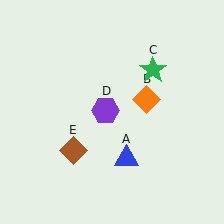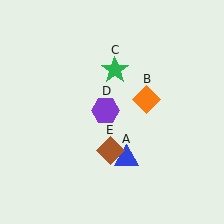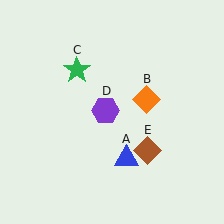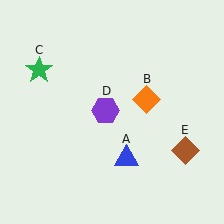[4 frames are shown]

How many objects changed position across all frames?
2 objects changed position: green star (object C), brown diamond (object E).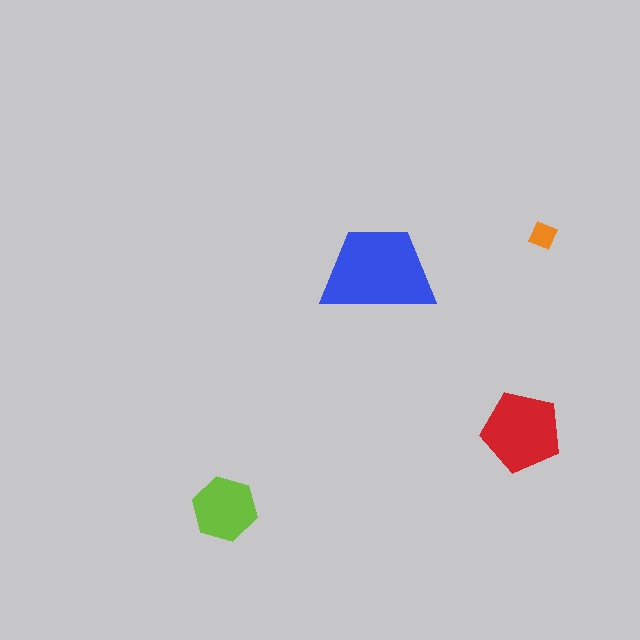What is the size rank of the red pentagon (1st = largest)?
2nd.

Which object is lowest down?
The lime hexagon is bottommost.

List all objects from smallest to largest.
The orange diamond, the lime hexagon, the red pentagon, the blue trapezoid.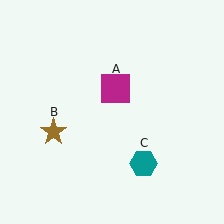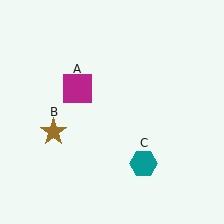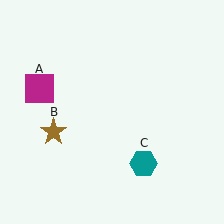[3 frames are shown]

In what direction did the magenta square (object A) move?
The magenta square (object A) moved left.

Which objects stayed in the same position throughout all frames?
Brown star (object B) and teal hexagon (object C) remained stationary.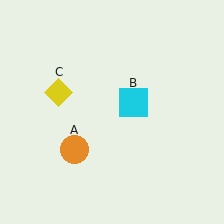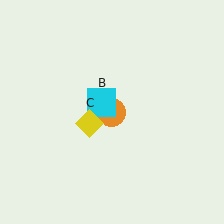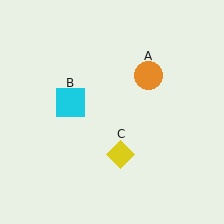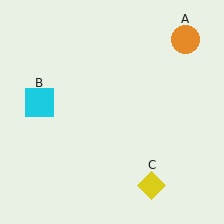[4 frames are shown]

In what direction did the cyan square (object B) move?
The cyan square (object B) moved left.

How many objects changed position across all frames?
3 objects changed position: orange circle (object A), cyan square (object B), yellow diamond (object C).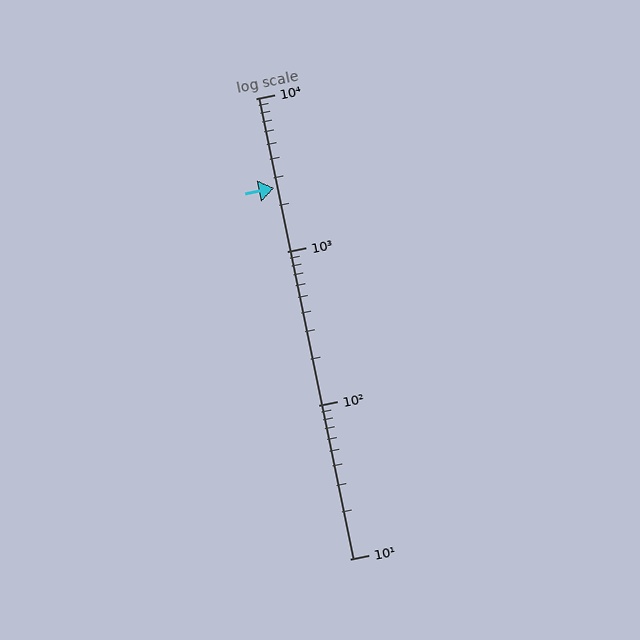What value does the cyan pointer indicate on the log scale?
The pointer indicates approximately 2600.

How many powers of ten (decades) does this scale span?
The scale spans 3 decades, from 10 to 10000.